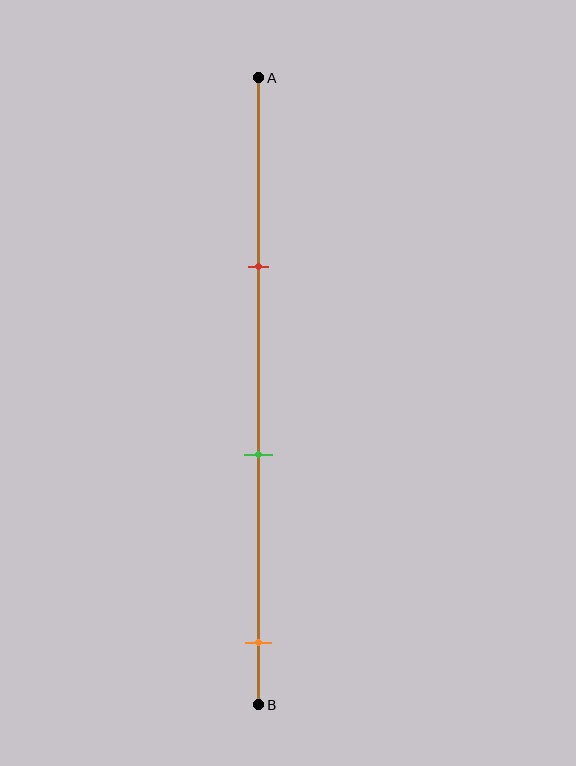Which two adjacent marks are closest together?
The red and green marks are the closest adjacent pair.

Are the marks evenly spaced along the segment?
Yes, the marks are approximately evenly spaced.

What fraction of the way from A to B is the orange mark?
The orange mark is approximately 90% (0.9) of the way from A to B.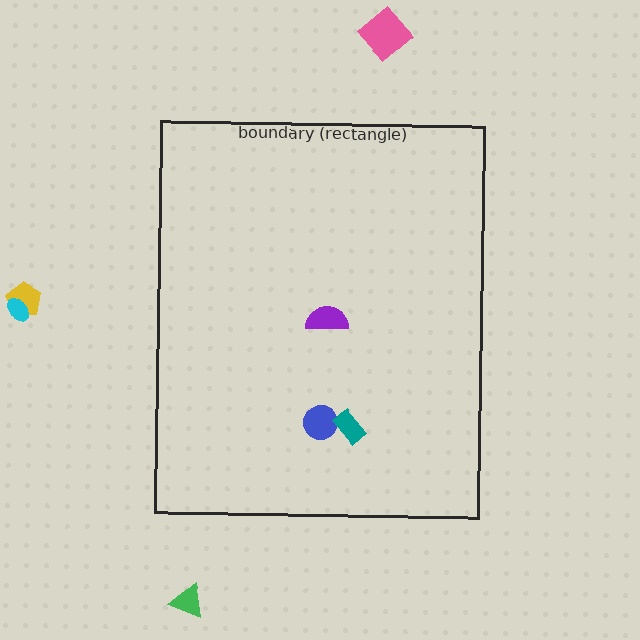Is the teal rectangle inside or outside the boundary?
Inside.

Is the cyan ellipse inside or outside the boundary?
Outside.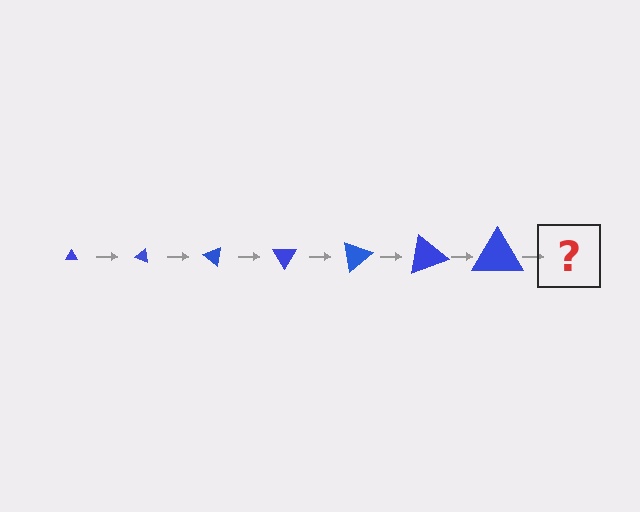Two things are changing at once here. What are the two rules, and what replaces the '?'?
The two rules are that the triangle grows larger each step and it rotates 20 degrees each step. The '?' should be a triangle, larger than the previous one and rotated 140 degrees from the start.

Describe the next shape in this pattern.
It should be a triangle, larger than the previous one and rotated 140 degrees from the start.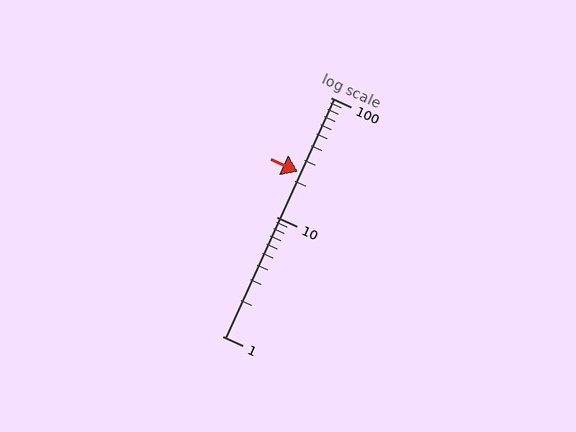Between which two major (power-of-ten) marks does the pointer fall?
The pointer is between 10 and 100.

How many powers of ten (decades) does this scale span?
The scale spans 2 decades, from 1 to 100.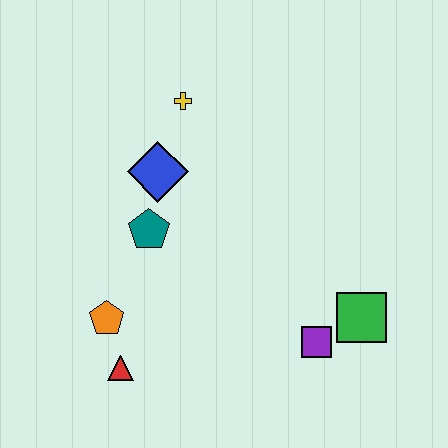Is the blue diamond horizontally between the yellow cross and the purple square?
No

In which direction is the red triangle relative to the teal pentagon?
The red triangle is below the teal pentagon.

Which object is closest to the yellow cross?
The blue diamond is closest to the yellow cross.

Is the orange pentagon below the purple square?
No